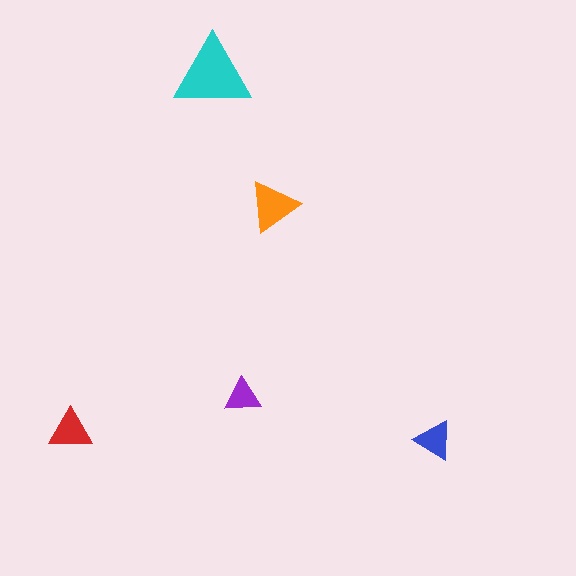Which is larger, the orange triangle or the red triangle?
The orange one.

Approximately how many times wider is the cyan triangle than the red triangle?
About 1.5 times wider.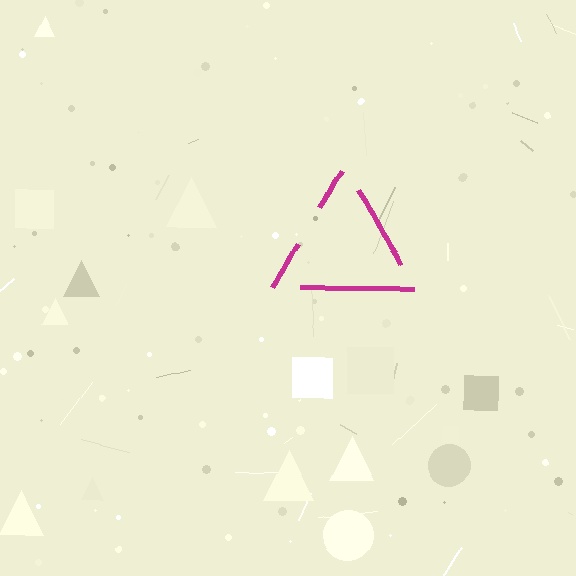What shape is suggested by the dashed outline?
The dashed outline suggests a triangle.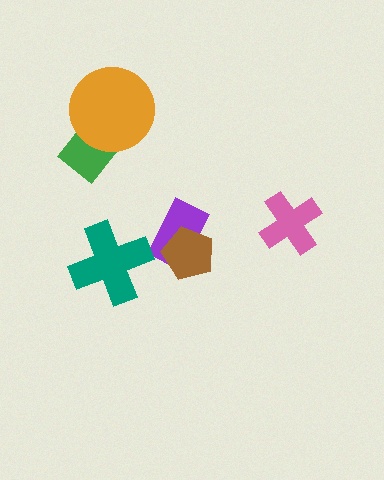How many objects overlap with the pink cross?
0 objects overlap with the pink cross.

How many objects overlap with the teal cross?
0 objects overlap with the teal cross.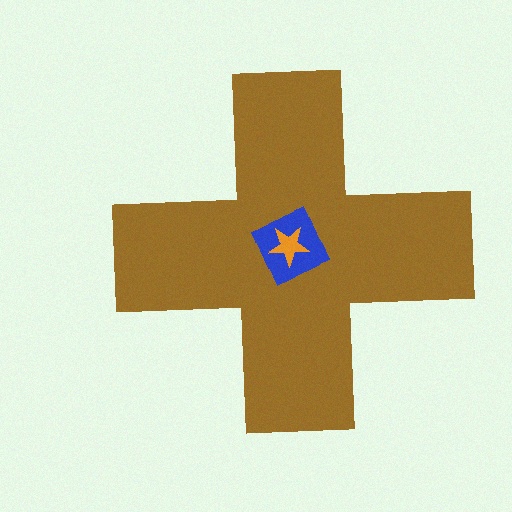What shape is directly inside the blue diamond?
The orange star.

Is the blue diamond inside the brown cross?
Yes.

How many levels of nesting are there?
3.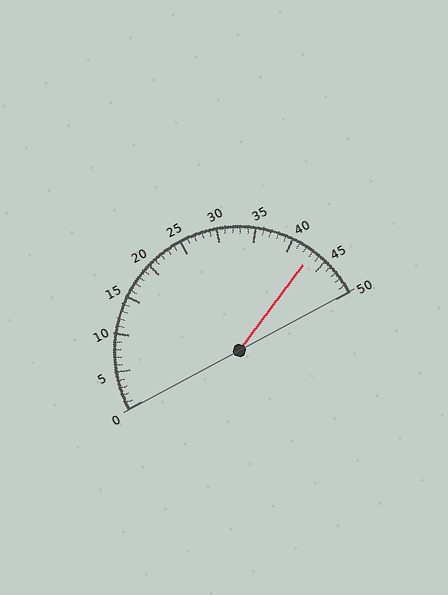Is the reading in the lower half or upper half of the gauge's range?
The reading is in the upper half of the range (0 to 50).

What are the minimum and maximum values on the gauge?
The gauge ranges from 0 to 50.